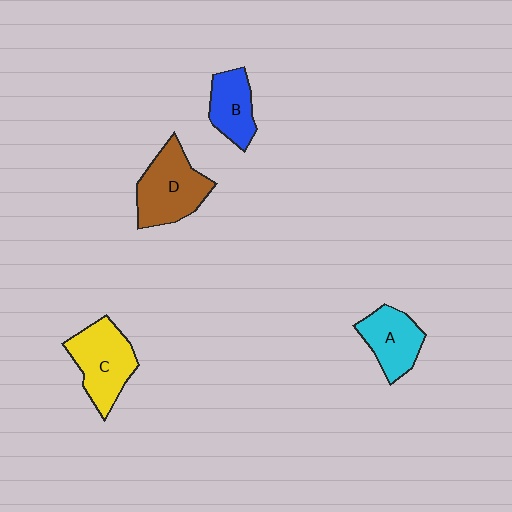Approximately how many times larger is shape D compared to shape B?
Approximately 1.6 times.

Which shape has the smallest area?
Shape B (blue).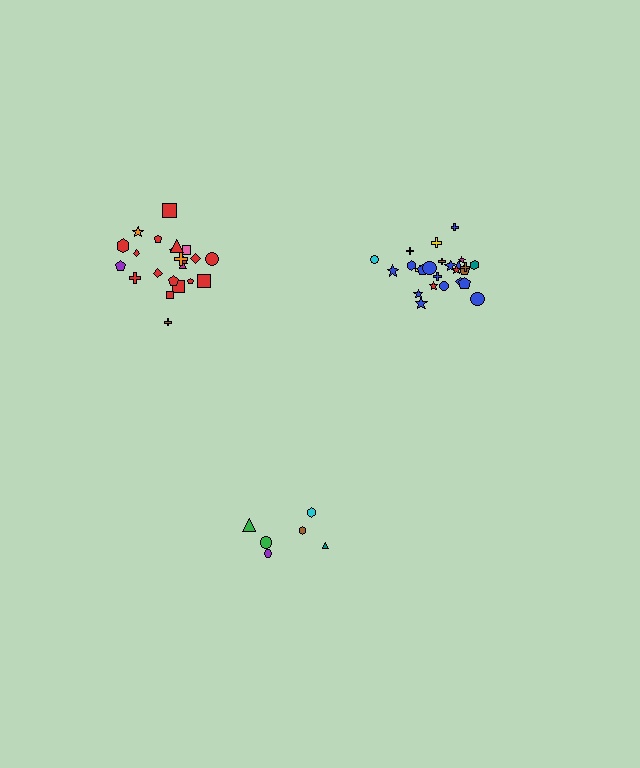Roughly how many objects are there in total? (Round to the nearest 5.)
Roughly 55 objects in total.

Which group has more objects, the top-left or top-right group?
The top-right group.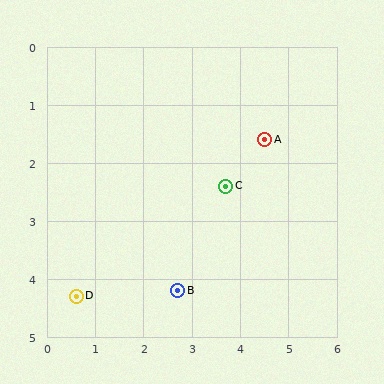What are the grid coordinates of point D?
Point D is at approximately (0.6, 4.3).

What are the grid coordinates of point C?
Point C is at approximately (3.7, 2.4).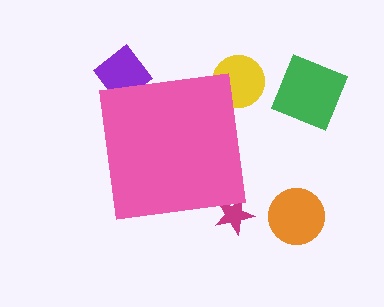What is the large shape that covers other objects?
A pink square.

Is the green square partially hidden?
No, the green square is fully visible.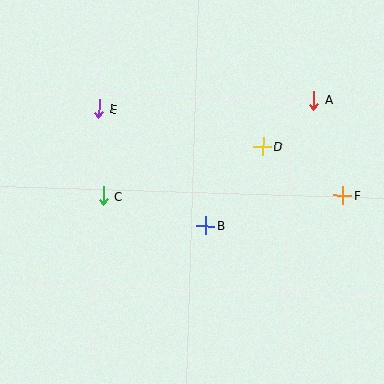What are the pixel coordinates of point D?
Point D is at (263, 147).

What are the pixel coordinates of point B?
Point B is at (206, 226).